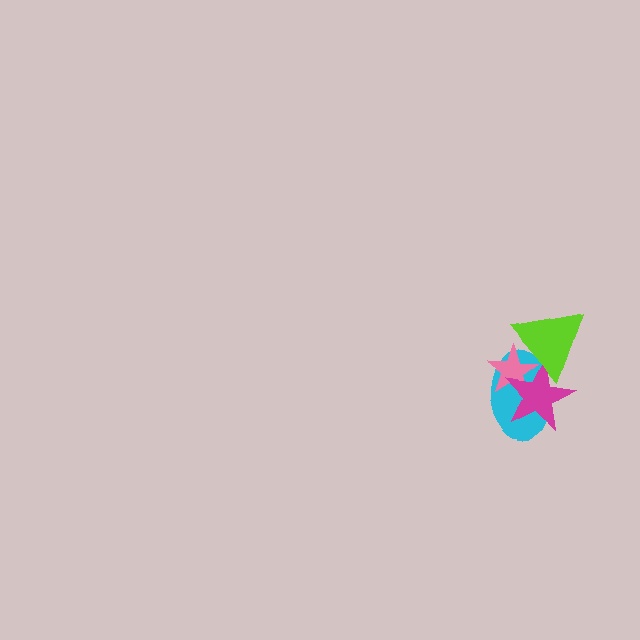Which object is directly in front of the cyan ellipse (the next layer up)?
The pink star is directly in front of the cyan ellipse.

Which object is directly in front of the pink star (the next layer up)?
The magenta star is directly in front of the pink star.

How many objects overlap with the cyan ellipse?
3 objects overlap with the cyan ellipse.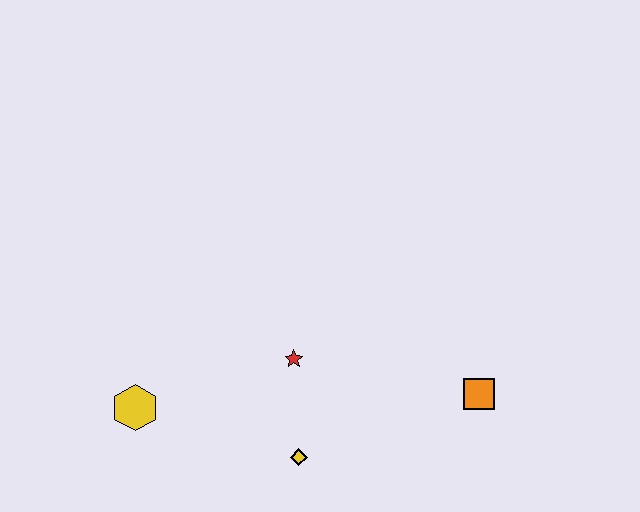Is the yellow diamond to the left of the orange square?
Yes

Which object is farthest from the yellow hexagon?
The orange square is farthest from the yellow hexagon.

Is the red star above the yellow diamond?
Yes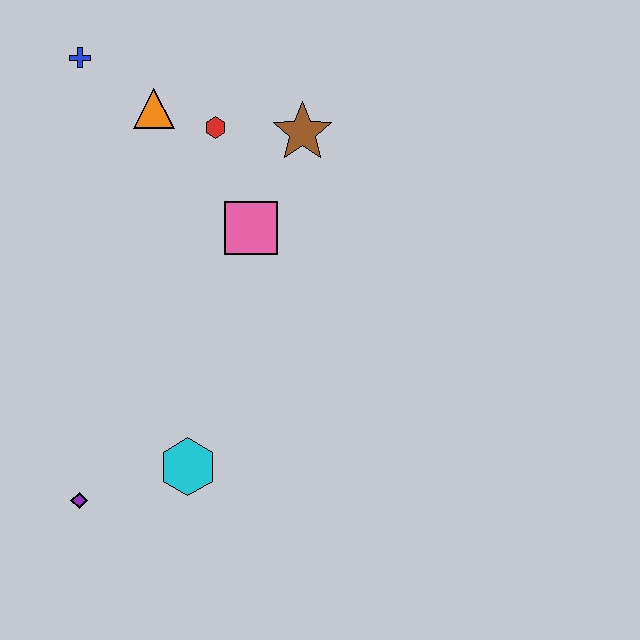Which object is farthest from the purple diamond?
The blue cross is farthest from the purple diamond.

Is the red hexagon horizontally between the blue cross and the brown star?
Yes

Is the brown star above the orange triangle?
No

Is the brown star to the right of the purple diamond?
Yes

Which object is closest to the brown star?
The red hexagon is closest to the brown star.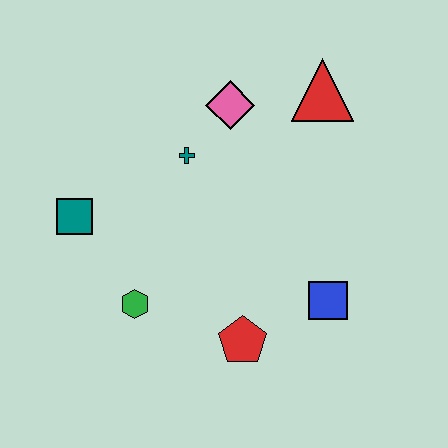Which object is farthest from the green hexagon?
The red triangle is farthest from the green hexagon.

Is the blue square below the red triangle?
Yes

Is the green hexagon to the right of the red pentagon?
No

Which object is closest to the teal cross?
The pink diamond is closest to the teal cross.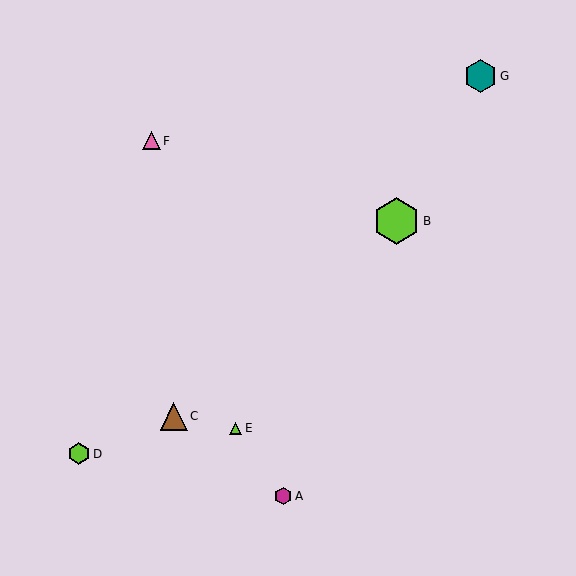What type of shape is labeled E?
Shape E is a lime triangle.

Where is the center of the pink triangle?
The center of the pink triangle is at (151, 141).